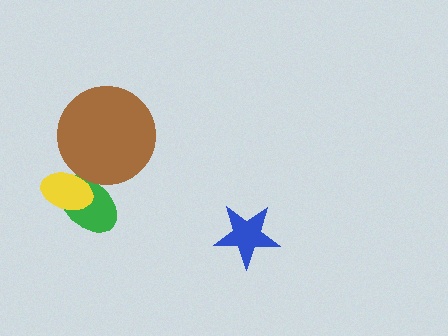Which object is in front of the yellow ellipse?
The brown circle is in front of the yellow ellipse.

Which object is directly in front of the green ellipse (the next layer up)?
The yellow ellipse is directly in front of the green ellipse.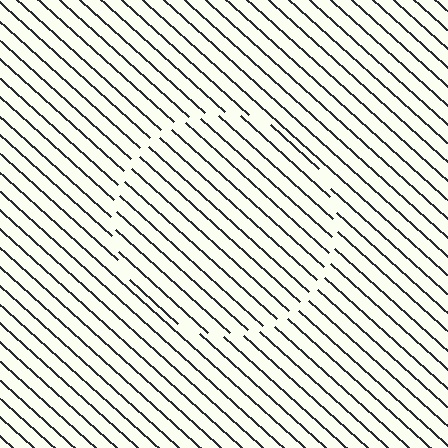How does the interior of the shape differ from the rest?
The interior of the shape contains the same grating, shifted by half a period — the contour is defined by the phase discontinuity where line-ends from the inner and outer gratings abut.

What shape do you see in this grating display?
An illusory circle. The interior of the shape contains the same grating, shifted by half a period — the contour is defined by the phase discontinuity where line-ends from the inner and outer gratings abut.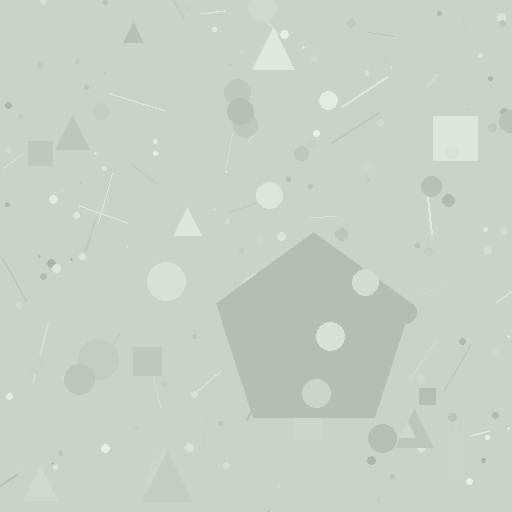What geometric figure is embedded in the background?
A pentagon is embedded in the background.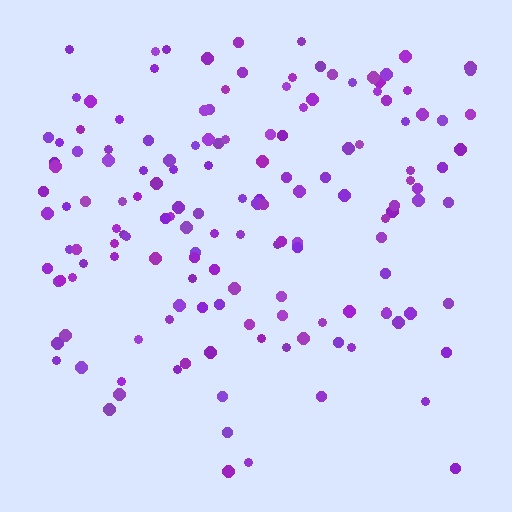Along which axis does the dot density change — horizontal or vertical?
Vertical.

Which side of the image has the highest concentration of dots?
The top.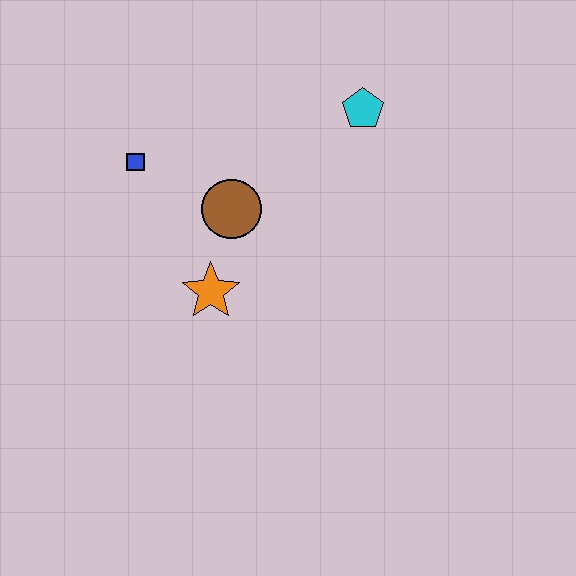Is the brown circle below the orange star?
No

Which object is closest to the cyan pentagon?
The brown circle is closest to the cyan pentagon.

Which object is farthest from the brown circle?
The cyan pentagon is farthest from the brown circle.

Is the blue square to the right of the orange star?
No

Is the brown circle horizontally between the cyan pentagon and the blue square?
Yes